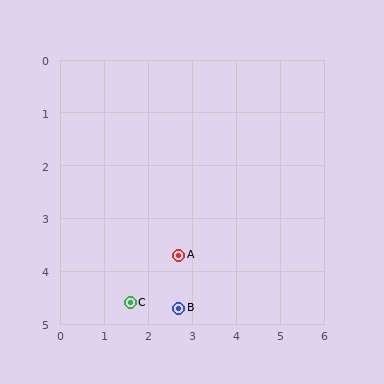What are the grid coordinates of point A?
Point A is at approximately (2.7, 3.7).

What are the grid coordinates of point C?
Point C is at approximately (1.6, 4.6).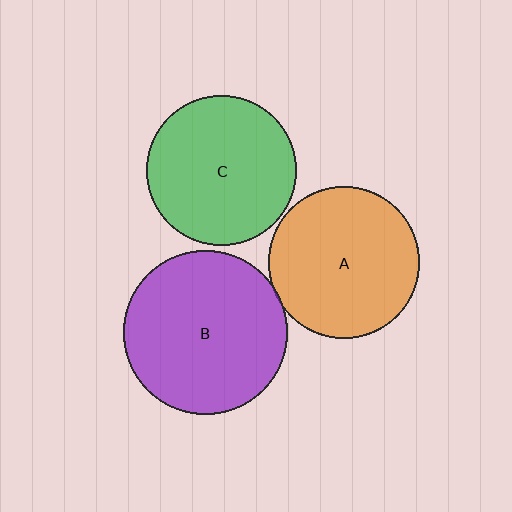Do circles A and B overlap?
Yes.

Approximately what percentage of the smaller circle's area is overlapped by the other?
Approximately 5%.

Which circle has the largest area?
Circle B (purple).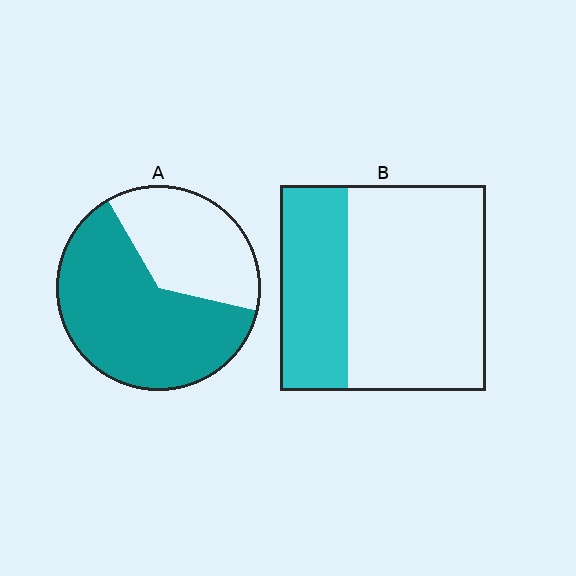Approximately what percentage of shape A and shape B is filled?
A is approximately 65% and B is approximately 35%.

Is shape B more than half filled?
No.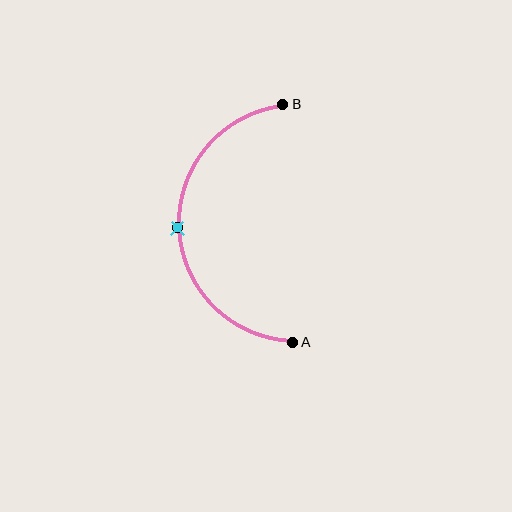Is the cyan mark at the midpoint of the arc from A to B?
Yes. The cyan mark lies on the arc at equal arc-length from both A and B — it is the arc midpoint.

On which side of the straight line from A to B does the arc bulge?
The arc bulges to the left of the straight line connecting A and B.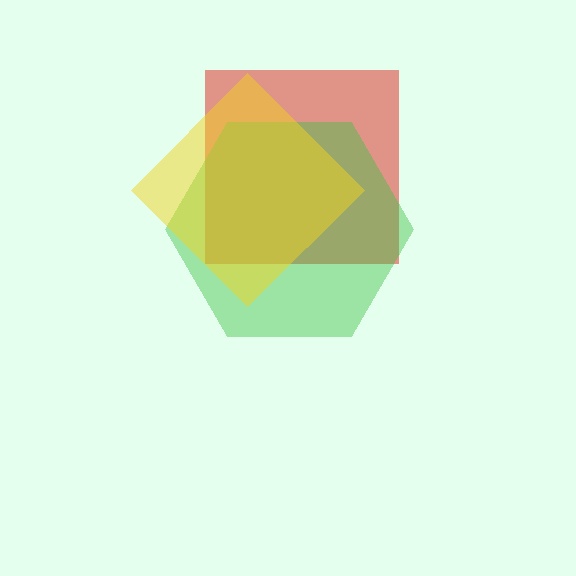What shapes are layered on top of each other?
The layered shapes are: a red square, a green hexagon, a yellow diamond.